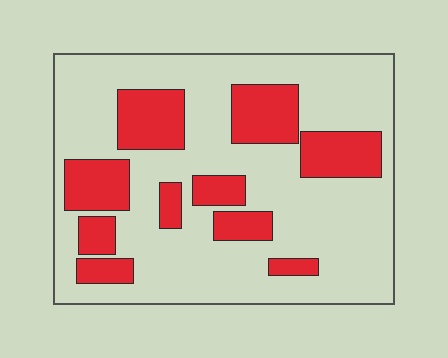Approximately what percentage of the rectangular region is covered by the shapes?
Approximately 30%.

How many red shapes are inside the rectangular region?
10.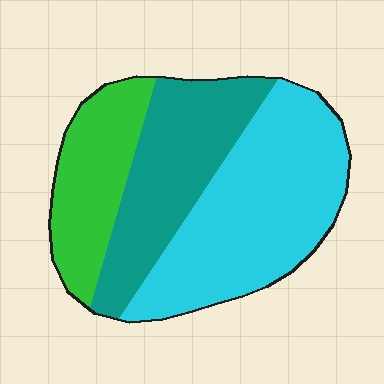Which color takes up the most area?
Cyan, at roughly 45%.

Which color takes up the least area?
Green, at roughly 25%.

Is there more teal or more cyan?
Cyan.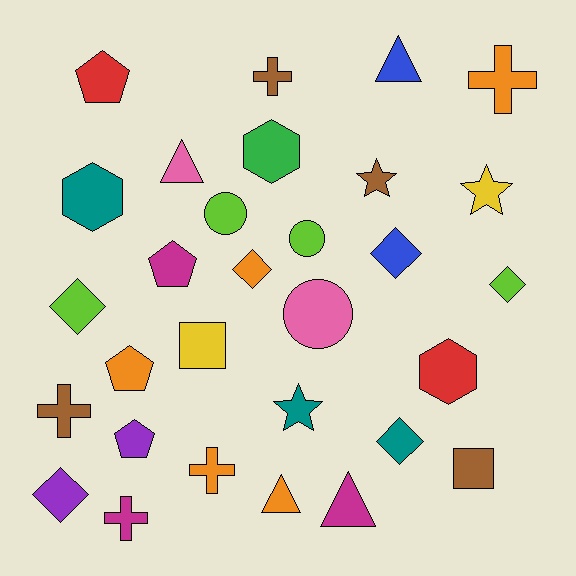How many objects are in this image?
There are 30 objects.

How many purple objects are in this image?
There are 2 purple objects.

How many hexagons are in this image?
There are 3 hexagons.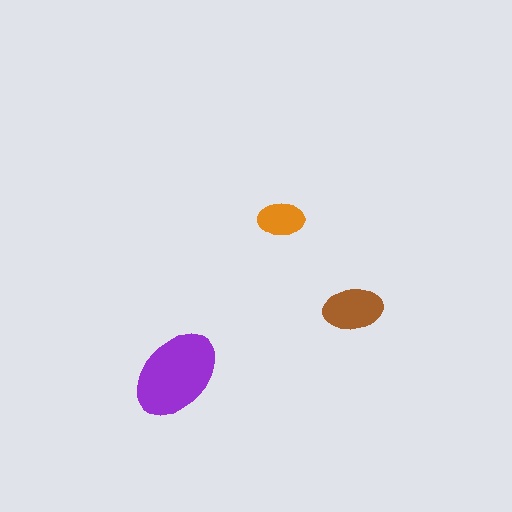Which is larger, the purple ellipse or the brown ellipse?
The purple one.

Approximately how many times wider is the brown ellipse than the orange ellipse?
About 1.5 times wider.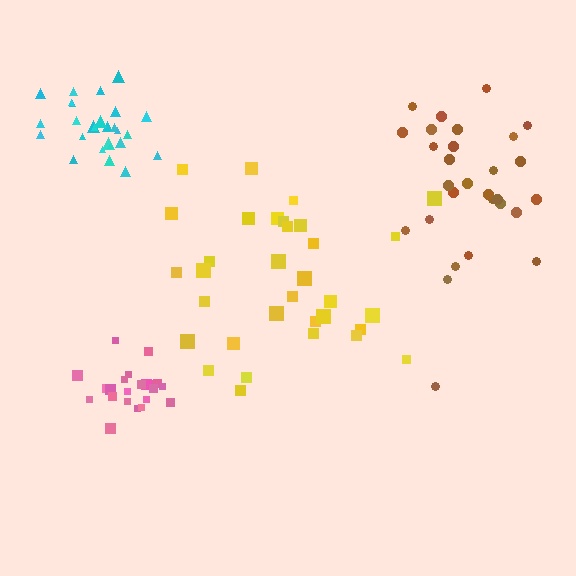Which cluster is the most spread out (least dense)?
Yellow.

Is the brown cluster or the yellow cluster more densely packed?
Brown.